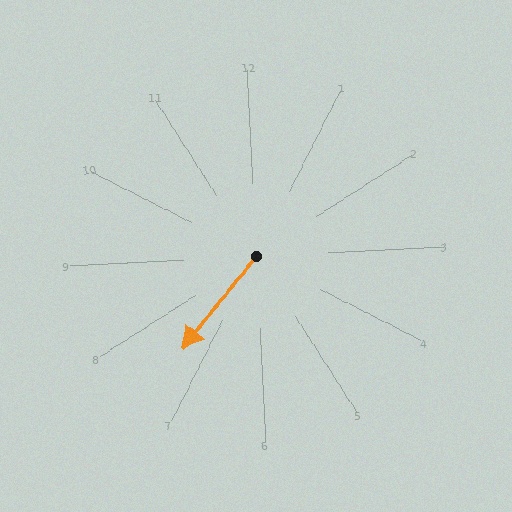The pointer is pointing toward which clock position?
Roughly 7 o'clock.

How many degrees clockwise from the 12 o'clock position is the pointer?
Approximately 222 degrees.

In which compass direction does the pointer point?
Southwest.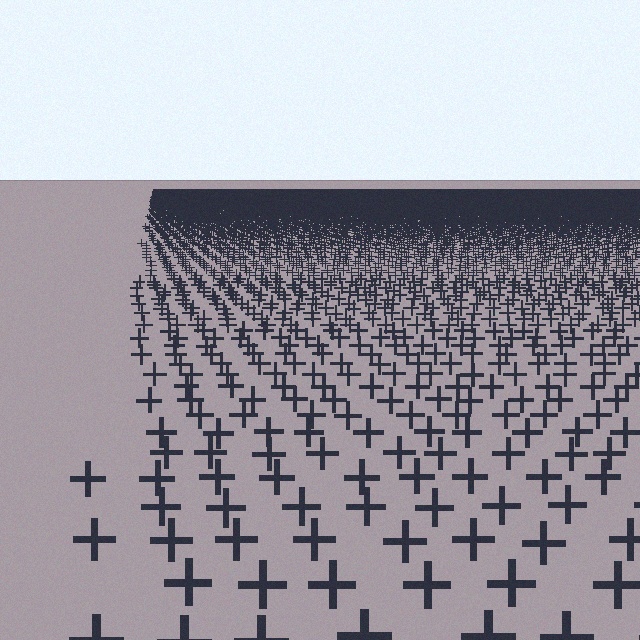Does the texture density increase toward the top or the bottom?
Density increases toward the top.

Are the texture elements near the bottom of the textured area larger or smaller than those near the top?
Larger. Near the bottom, elements are closer to the viewer and appear at a bigger on-screen size.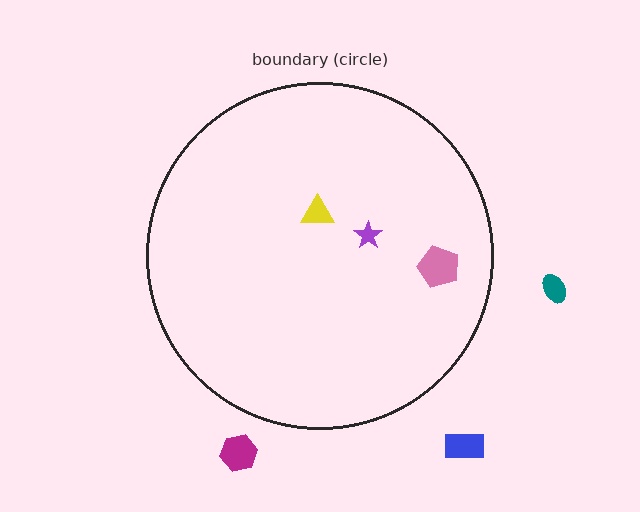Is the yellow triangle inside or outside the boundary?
Inside.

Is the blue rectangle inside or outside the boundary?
Outside.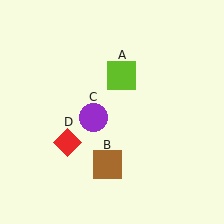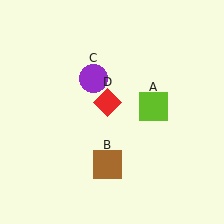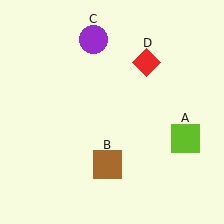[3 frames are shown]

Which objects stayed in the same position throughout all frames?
Brown square (object B) remained stationary.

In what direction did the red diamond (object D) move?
The red diamond (object D) moved up and to the right.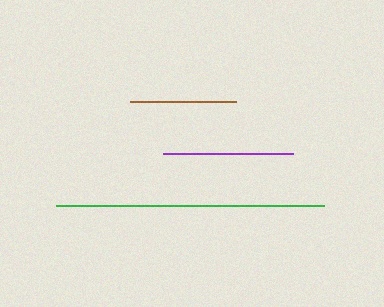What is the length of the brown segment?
The brown segment is approximately 106 pixels long.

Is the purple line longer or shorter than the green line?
The green line is longer than the purple line.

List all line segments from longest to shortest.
From longest to shortest: green, purple, brown.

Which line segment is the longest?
The green line is the longest at approximately 267 pixels.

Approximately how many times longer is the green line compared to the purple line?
The green line is approximately 2.1 times the length of the purple line.